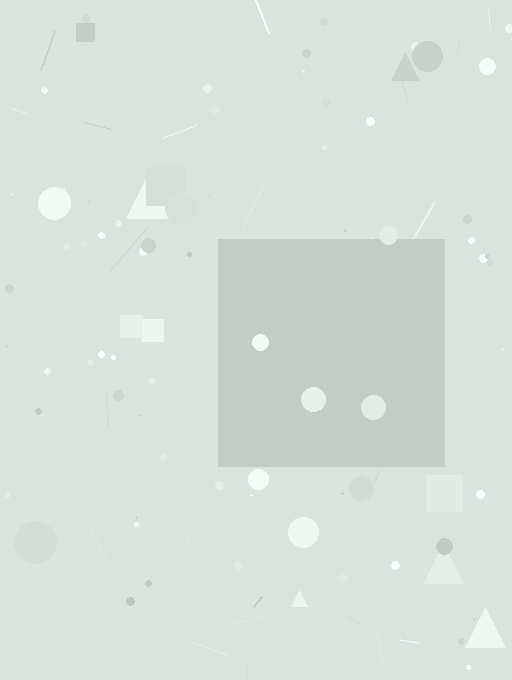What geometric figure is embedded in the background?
A square is embedded in the background.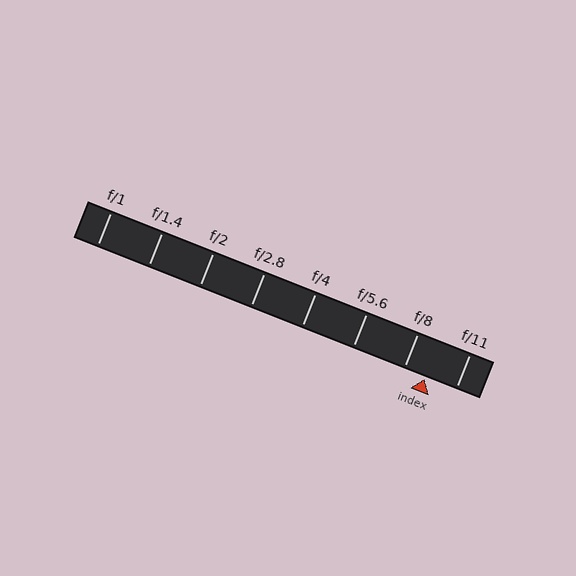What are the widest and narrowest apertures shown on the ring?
The widest aperture shown is f/1 and the narrowest is f/11.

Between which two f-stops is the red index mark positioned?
The index mark is between f/8 and f/11.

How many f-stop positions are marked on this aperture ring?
There are 8 f-stop positions marked.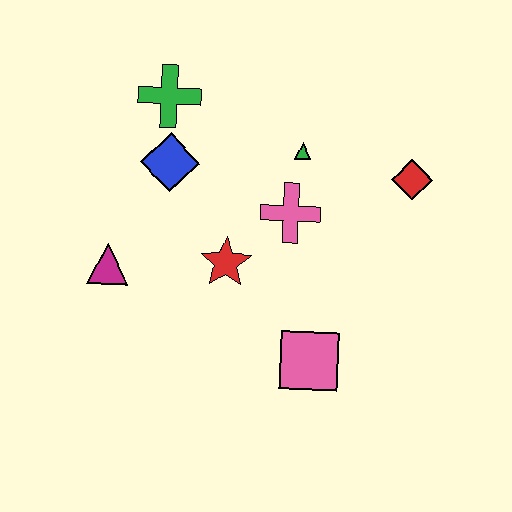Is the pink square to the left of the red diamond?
Yes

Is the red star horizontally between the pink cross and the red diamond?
No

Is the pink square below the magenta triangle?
Yes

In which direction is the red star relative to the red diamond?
The red star is to the left of the red diamond.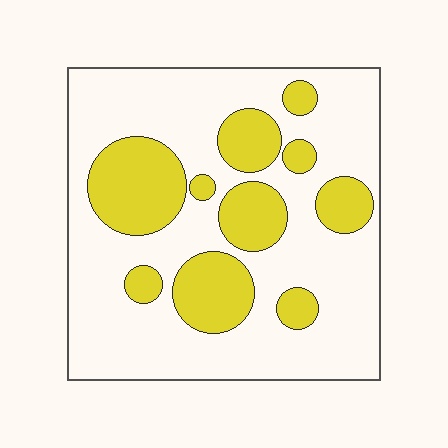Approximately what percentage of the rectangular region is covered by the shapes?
Approximately 30%.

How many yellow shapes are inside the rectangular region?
10.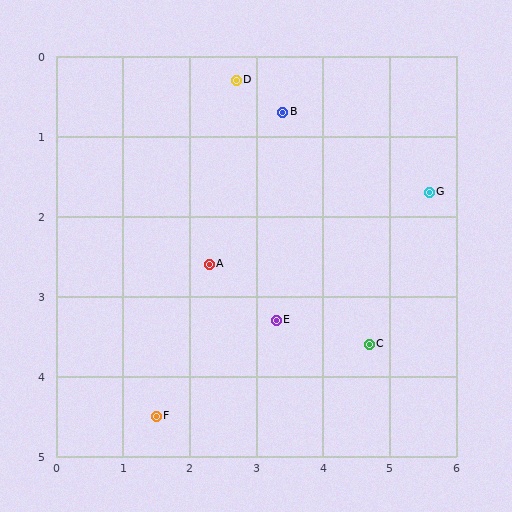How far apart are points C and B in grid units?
Points C and B are about 3.2 grid units apart.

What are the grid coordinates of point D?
Point D is at approximately (2.7, 0.3).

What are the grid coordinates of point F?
Point F is at approximately (1.5, 4.5).